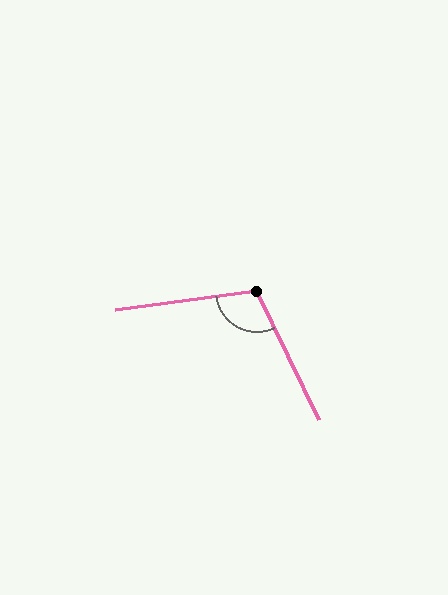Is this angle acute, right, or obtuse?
It is obtuse.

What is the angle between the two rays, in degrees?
Approximately 108 degrees.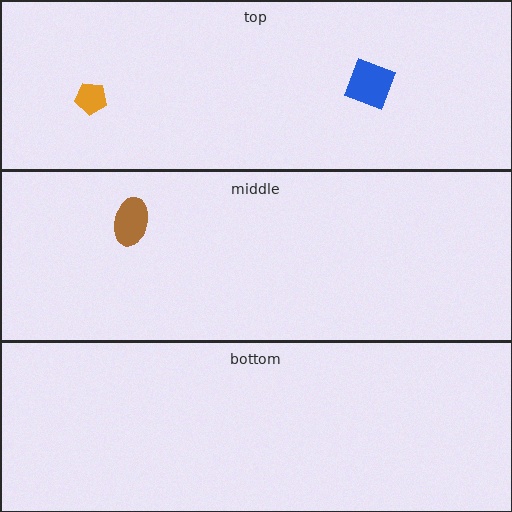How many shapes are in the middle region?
1.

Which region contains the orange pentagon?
The top region.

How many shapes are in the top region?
2.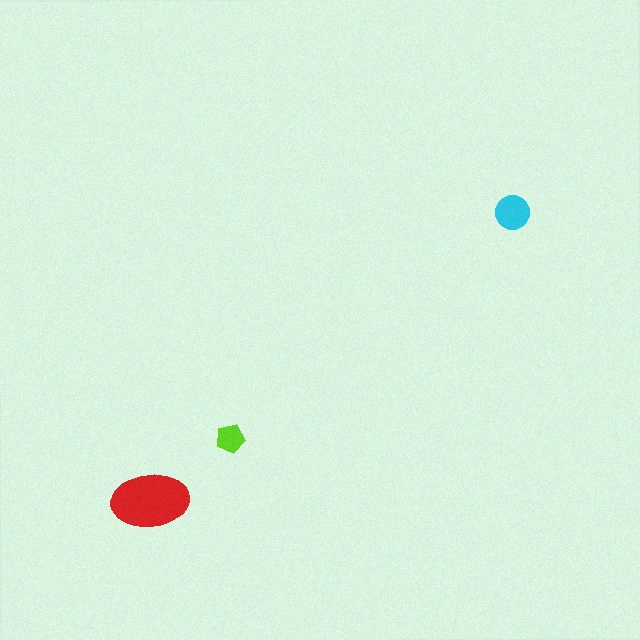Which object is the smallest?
The lime pentagon.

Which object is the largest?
The red ellipse.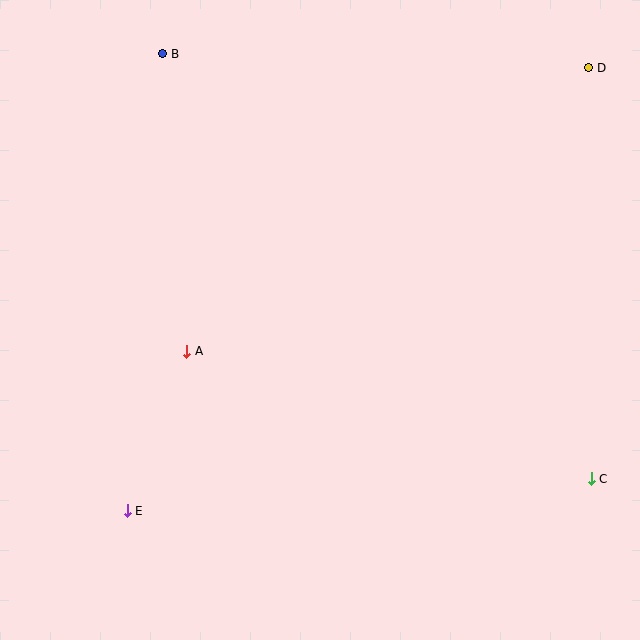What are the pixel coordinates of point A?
Point A is at (187, 352).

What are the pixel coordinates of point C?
Point C is at (591, 479).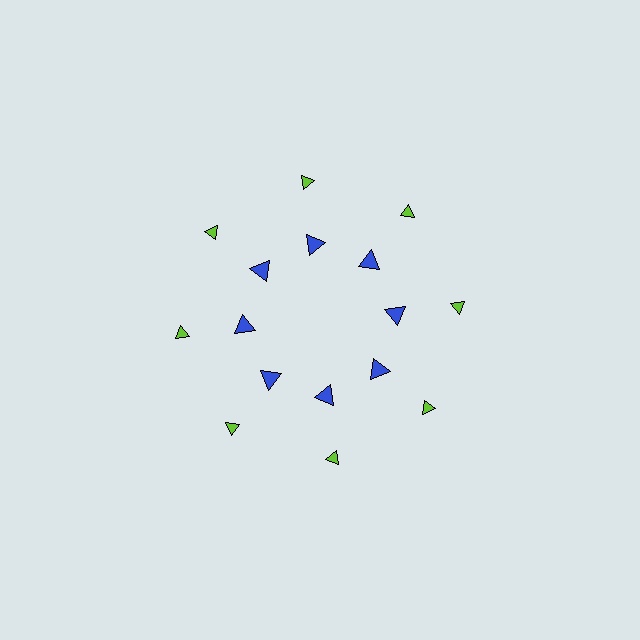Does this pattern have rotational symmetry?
Yes, this pattern has 8-fold rotational symmetry. It looks the same after rotating 45 degrees around the center.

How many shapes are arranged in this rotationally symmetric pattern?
There are 16 shapes, arranged in 8 groups of 2.